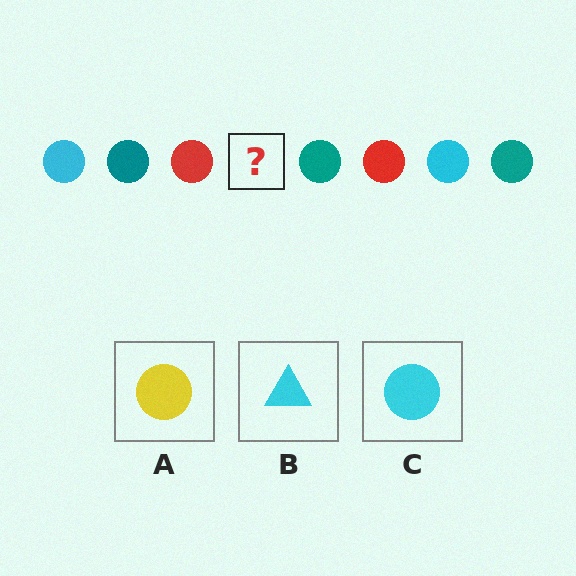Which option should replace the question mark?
Option C.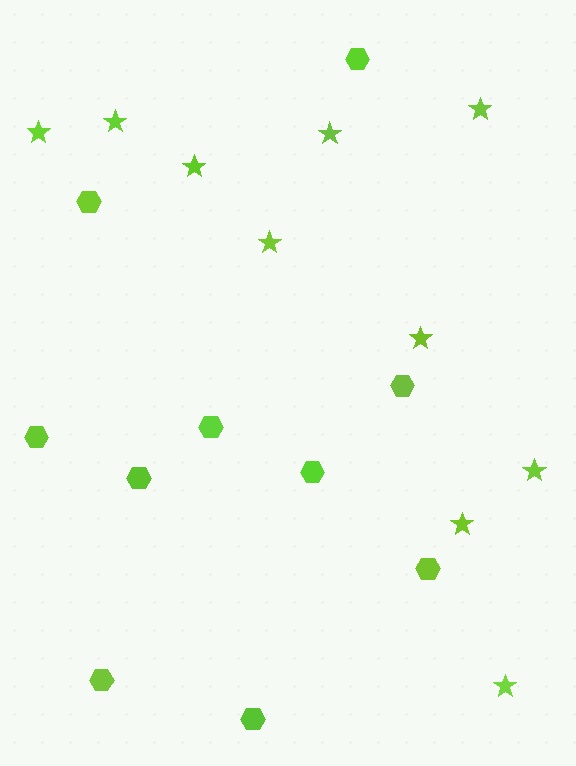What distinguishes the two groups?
There are 2 groups: one group of stars (10) and one group of hexagons (10).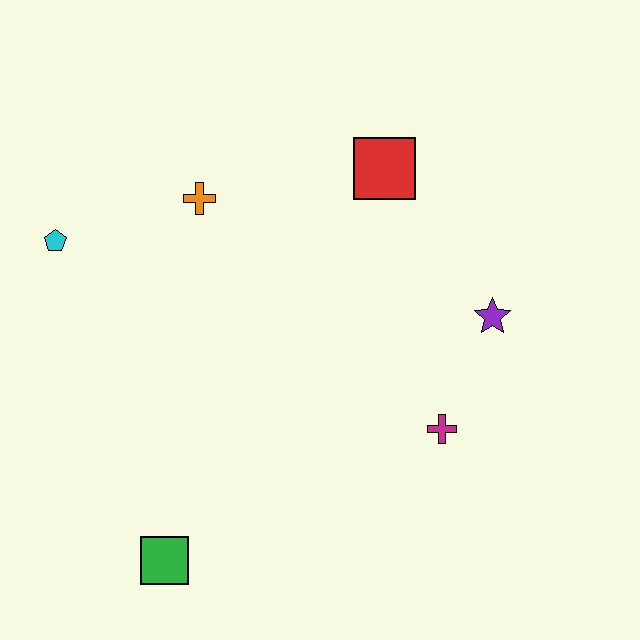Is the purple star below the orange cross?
Yes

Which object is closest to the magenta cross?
The purple star is closest to the magenta cross.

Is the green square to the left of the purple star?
Yes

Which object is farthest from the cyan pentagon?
The purple star is farthest from the cyan pentagon.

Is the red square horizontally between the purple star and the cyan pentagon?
Yes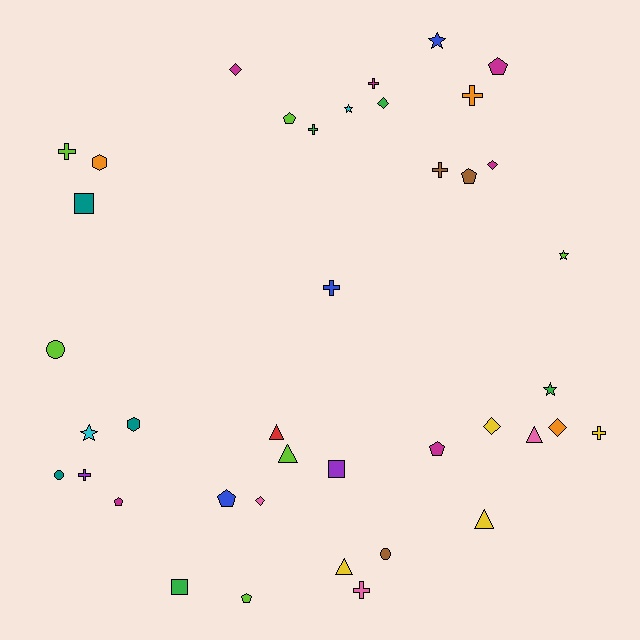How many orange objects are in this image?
There are 3 orange objects.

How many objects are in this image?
There are 40 objects.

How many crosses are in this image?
There are 9 crosses.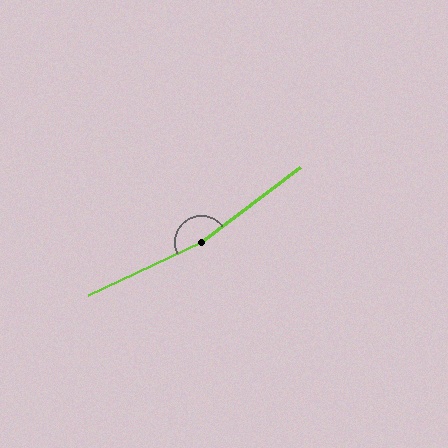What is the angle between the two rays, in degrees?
Approximately 168 degrees.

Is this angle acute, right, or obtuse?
It is obtuse.